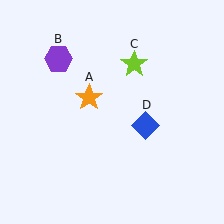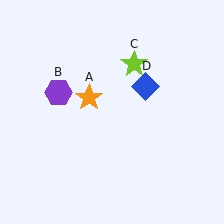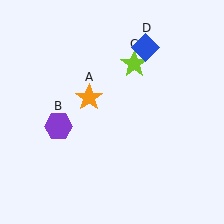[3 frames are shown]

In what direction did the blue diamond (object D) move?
The blue diamond (object D) moved up.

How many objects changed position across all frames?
2 objects changed position: purple hexagon (object B), blue diamond (object D).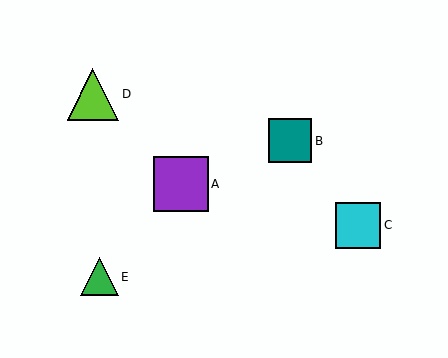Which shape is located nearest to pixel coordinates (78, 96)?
The lime triangle (labeled D) at (93, 94) is nearest to that location.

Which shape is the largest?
The purple square (labeled A) is the largest.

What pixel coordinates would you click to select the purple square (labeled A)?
Click at (181, 184) to select the purple square A.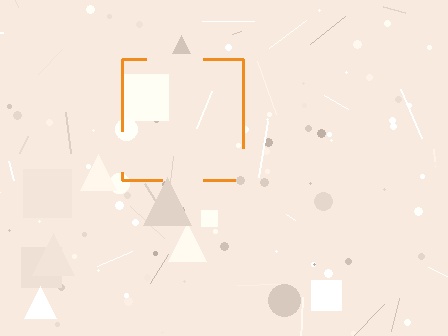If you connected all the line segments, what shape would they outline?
They would outline a square.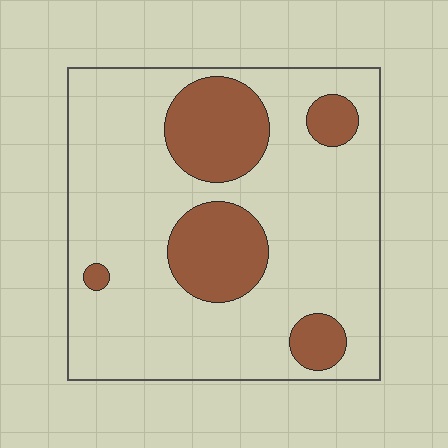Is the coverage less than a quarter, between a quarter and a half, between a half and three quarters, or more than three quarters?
Less than a quarter.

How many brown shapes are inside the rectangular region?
5.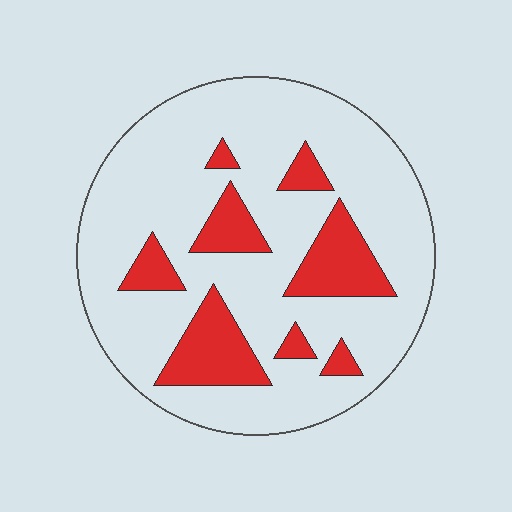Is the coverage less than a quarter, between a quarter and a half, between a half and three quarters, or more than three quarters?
Less than a quarter.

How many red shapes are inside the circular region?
8.